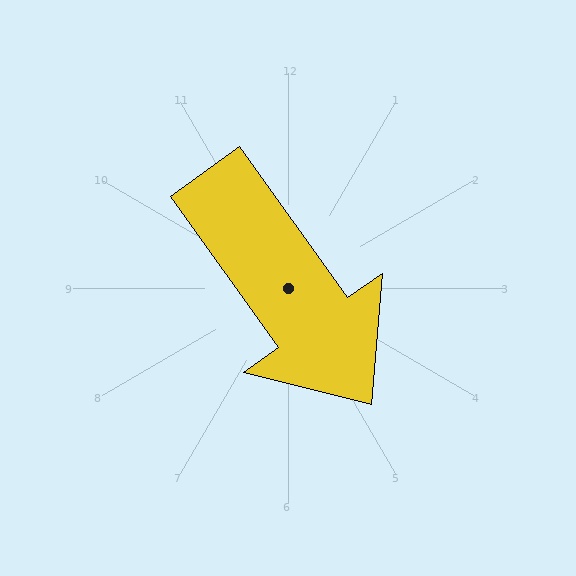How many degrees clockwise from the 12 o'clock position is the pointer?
Approximately 144 degrees.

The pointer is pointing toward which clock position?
Roughly 5 o'clock.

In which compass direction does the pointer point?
Southeast.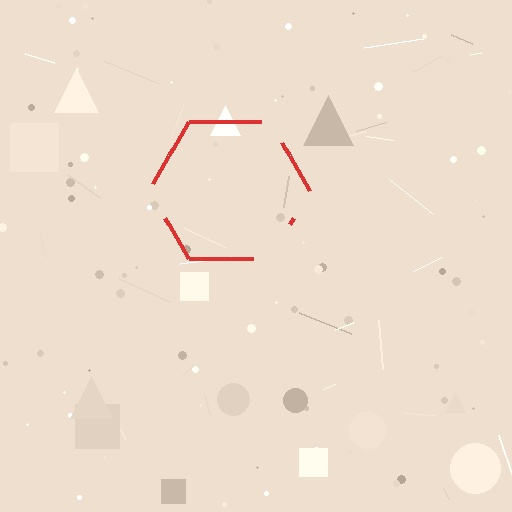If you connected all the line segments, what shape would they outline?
They would outline a hexagon.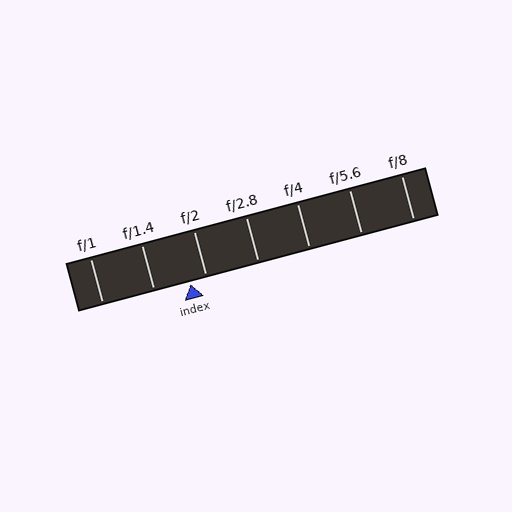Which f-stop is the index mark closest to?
The index mark is closest to f/2.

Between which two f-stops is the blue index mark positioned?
The index mark is between f/1.4 and f/2.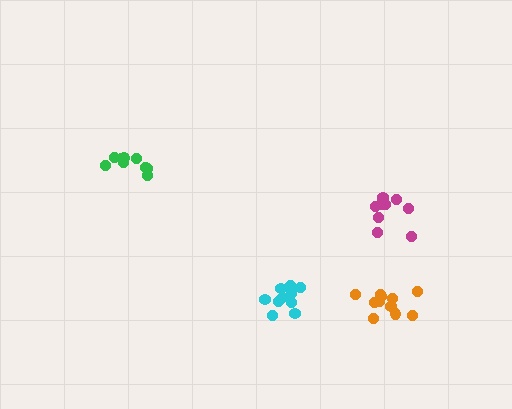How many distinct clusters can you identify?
There are 4 distinct clusters.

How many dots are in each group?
Group 1: 9 dots, Group 2: 11 dots, Group 3: 9 dots, Group 4: 11 dots (40 total).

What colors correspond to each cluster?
The clusters are colored: magenta, orange, green, cyan.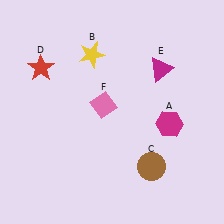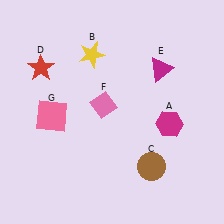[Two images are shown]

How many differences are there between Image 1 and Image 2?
There is 1 difference between the two images.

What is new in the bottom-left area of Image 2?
A pink square (G) was added in the bottom-left area of Image 2.